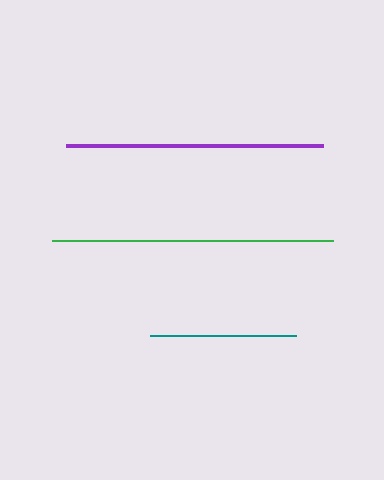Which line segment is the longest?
The green line is the longest at approximately 280 pixels.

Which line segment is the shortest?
The teal line is the shortest at approximately 146 pixels.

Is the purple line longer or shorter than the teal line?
The purple line is longer than the teal line.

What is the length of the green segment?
The green segment is approximately 280 pixels long.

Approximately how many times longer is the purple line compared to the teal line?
The purple line is approximately 1.8 times the length of the teal line.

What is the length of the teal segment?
The teal segment is approximately 146 pixels long.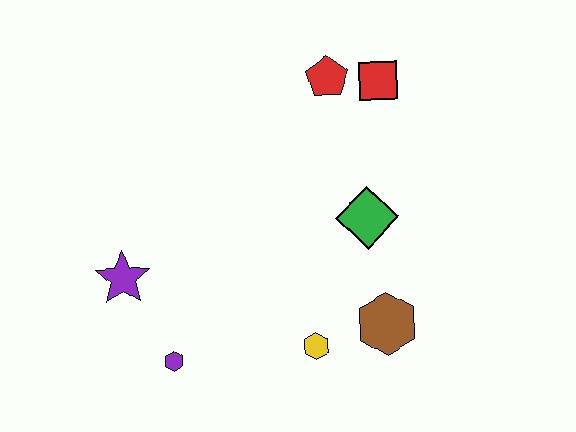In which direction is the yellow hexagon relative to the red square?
The yellow hexagon is below the red square.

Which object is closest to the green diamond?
The brown hexagon is closest to the green diamond.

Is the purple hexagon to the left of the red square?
Yes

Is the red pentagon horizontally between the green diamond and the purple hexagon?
Yes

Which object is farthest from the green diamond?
The purple star is farthest from the green diamond.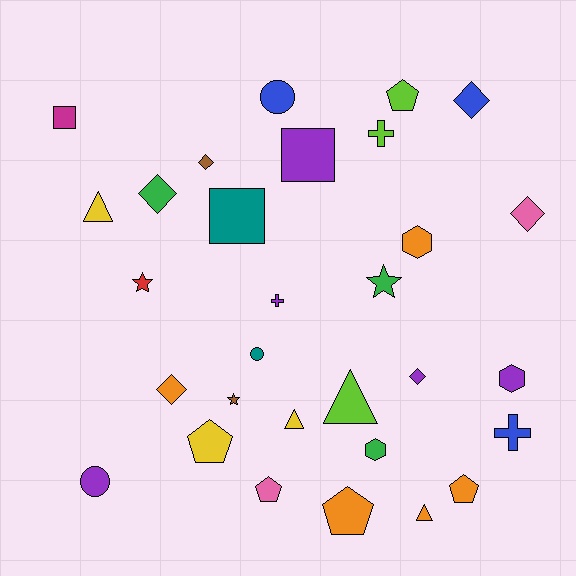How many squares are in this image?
There are 3 squares.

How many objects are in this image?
There are 30 objects.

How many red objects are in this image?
There is 1 red object.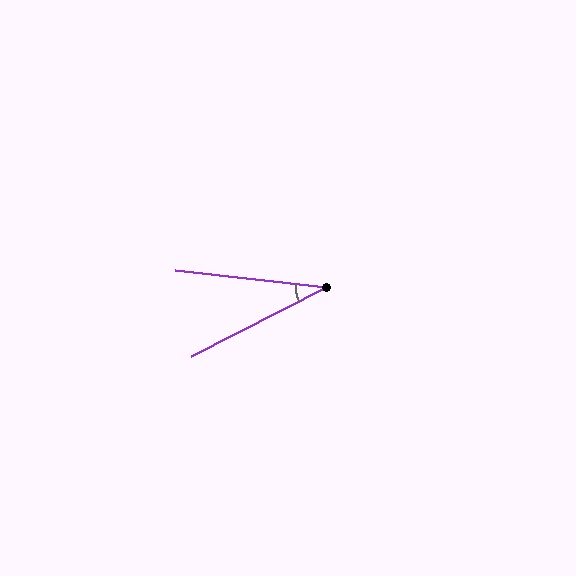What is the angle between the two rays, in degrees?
Approximately 33 degrees.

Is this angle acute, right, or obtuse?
It is acute.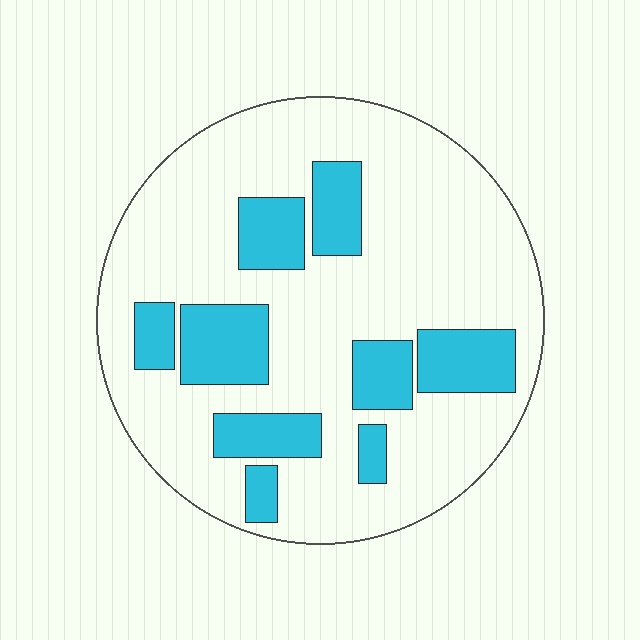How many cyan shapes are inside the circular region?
9.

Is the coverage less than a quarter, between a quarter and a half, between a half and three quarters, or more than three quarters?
Less than a quarter.